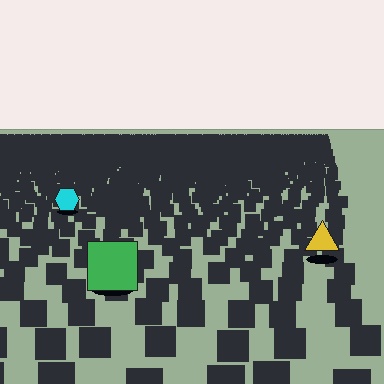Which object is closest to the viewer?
The green square is closest. The texture marks near it are larger and more spread out.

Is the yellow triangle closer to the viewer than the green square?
No. The green square is closer — you can tell from the texture gradient: the ground texture is coarser near it.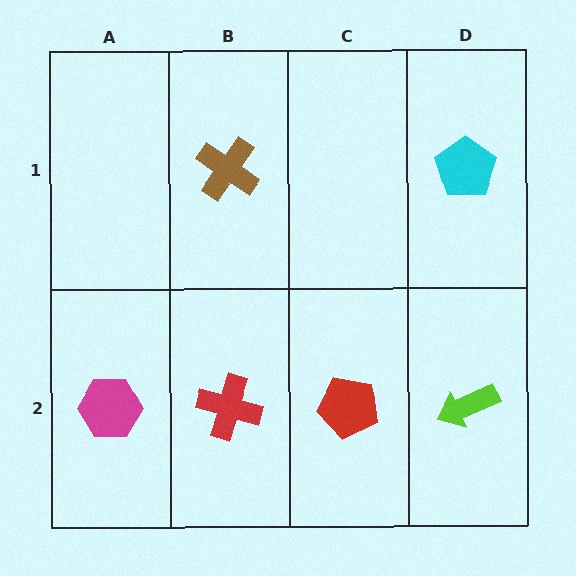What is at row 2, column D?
A lime arrow.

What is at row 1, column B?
A brown cross.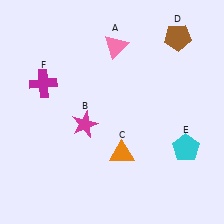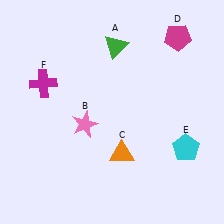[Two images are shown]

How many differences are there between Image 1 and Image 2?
There are 3 differences between the two images.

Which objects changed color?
A changed from pink to green. B changed from magenta to pink. D changed from brown to magenta.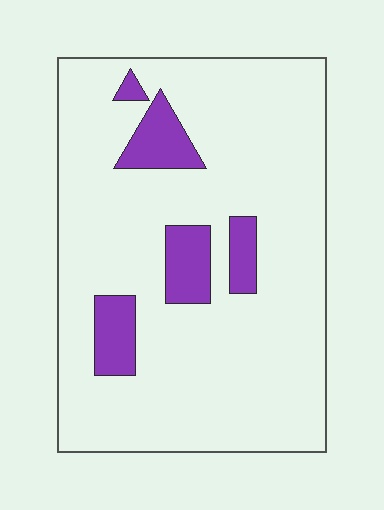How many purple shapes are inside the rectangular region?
5.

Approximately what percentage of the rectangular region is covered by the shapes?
Approximately 15%.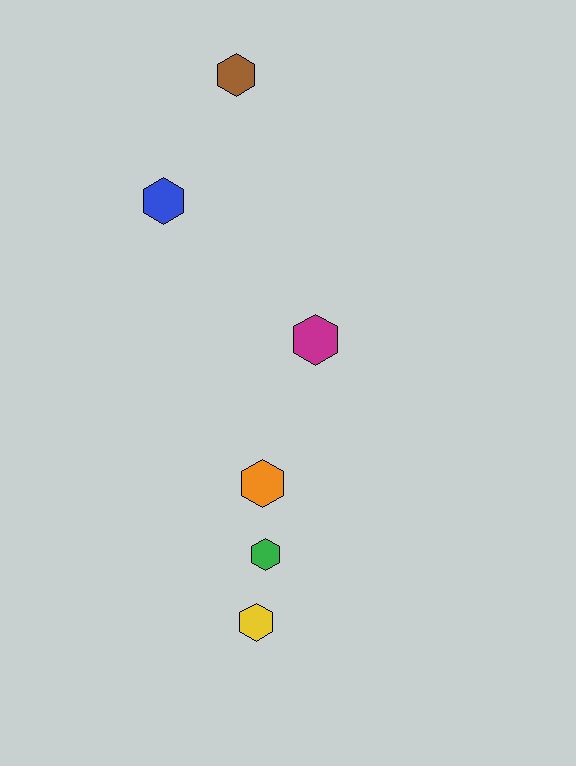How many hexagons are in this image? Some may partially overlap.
There are 6 hexagons.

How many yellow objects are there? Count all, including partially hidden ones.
There is 1 yellow object.